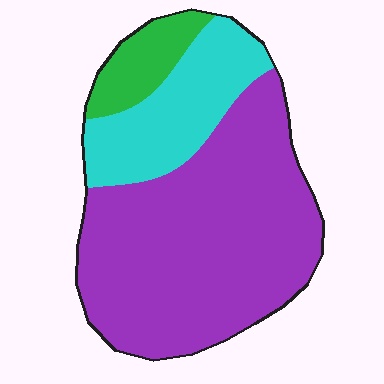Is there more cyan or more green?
Cyan.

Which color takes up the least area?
Green, at roughly 10%.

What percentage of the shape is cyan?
Cyan covers 23% of the shape.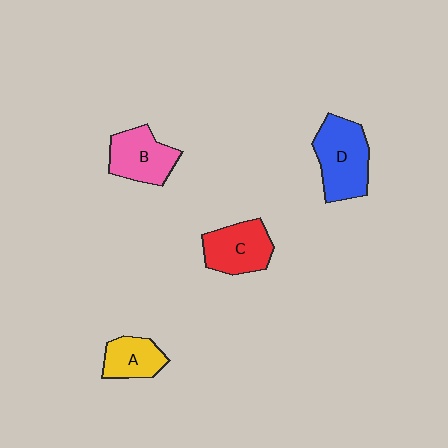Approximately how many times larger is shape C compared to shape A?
Approximately 1.4 times.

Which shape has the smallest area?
Shape A (yellow).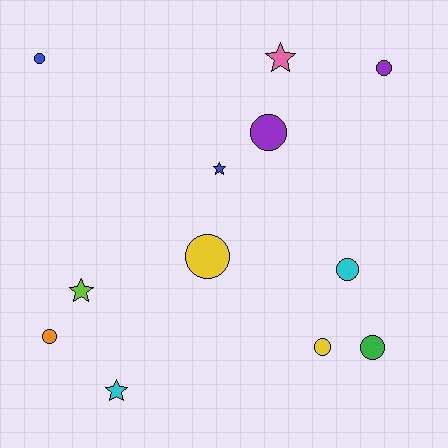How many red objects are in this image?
There are no red objects.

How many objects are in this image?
There are 12 objects.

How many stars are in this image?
There are 4 stars.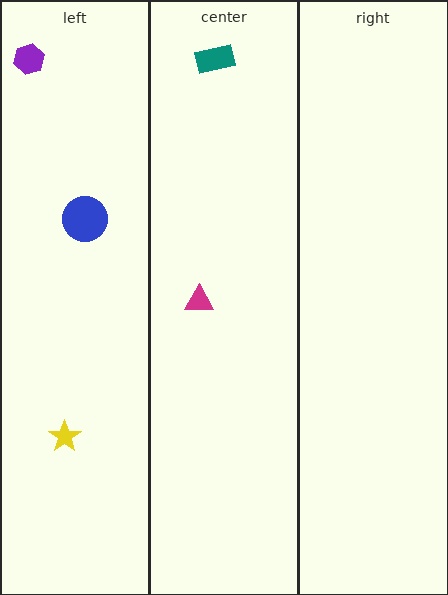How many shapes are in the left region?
3.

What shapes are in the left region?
The yellow star, the purple hexagon, the blue circle.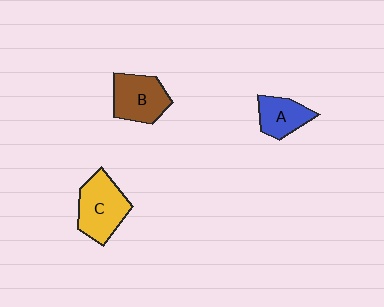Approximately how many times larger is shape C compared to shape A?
Approximately 1.5 times.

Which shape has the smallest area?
Shape A (blue).